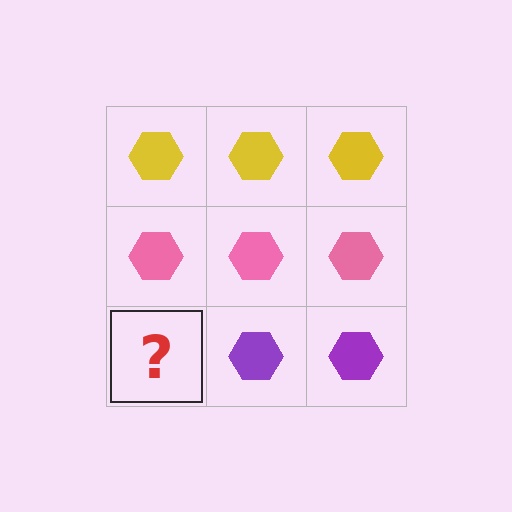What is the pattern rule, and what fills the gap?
The rule is that each row has a consistent color. The gap should be filled with a purple hexagon.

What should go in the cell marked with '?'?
The missing cell should contain a purple hexagon.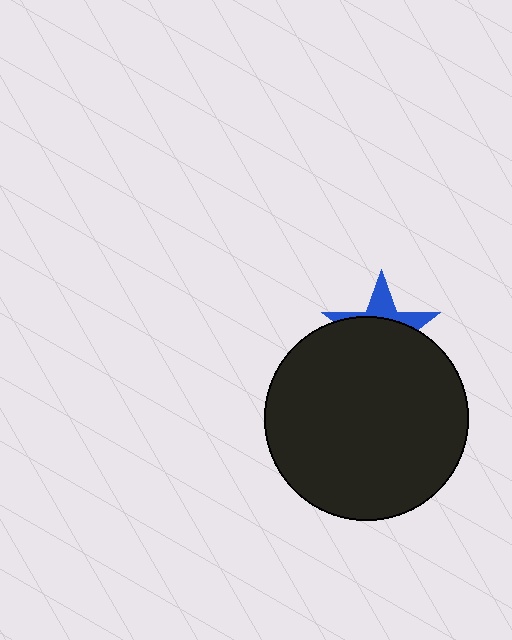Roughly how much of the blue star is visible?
A small part of it is visible (roughly 34%).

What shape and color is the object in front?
The object in front is a black circle.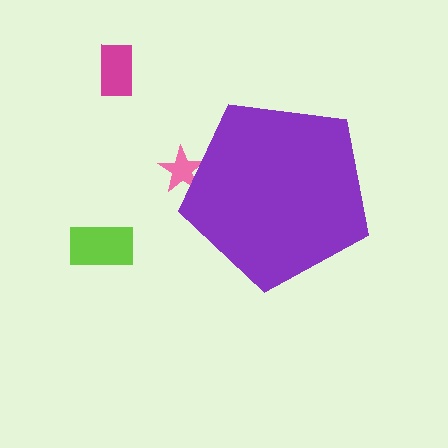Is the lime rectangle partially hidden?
No, the lime rectangle is fully visible.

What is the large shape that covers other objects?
A purple pentagon.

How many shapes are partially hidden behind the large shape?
1 shape is partially hidden.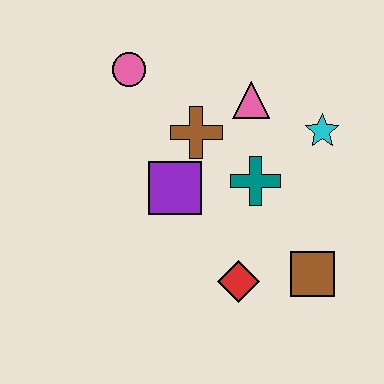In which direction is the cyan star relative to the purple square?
The cyan star is to the right of the purple square.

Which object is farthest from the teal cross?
The pink circle is farthest from the teal cross.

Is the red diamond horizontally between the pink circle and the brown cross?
No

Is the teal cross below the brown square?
No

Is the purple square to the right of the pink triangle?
No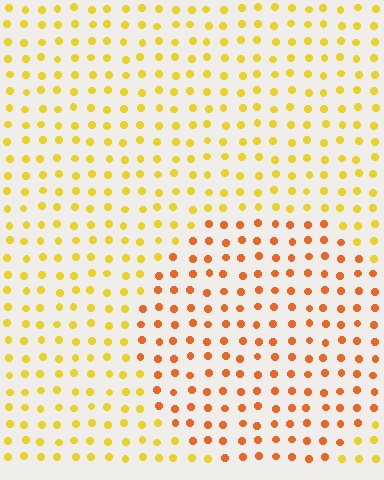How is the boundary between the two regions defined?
The boundary is defined purely by a slight shift in hue (about 33 degrees). Spacing, size, and orientation are identical on both sides.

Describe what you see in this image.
The image is filled with small yellow elements in a uniform arrangement. A circle-shaped region is visible where the elements are tinted to a slightly different hue, forming a subtle color boundary.